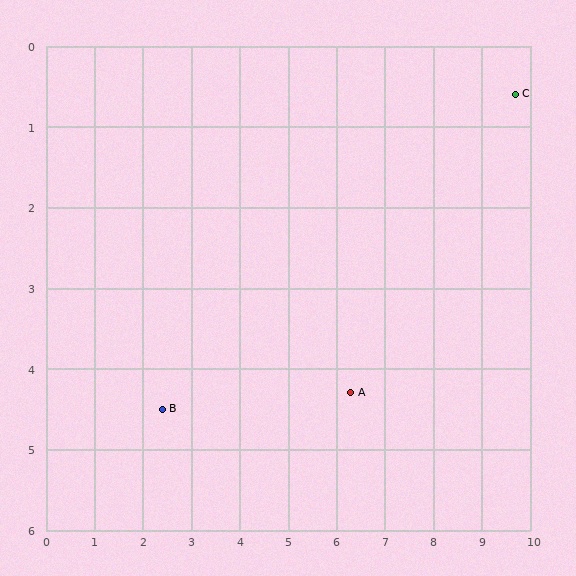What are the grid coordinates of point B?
Point B is at approximately (2.4, 4.5).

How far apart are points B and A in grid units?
Points B and A are about 3.9 grid units apart.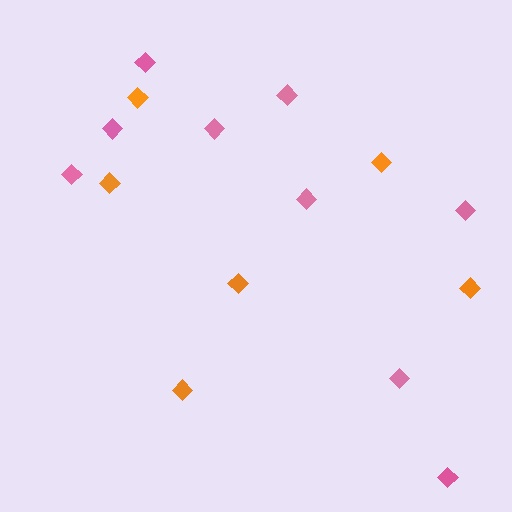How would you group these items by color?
There are 2 groups: one group of pink diamonds (9) and one group of orange diamonds (6).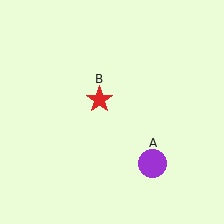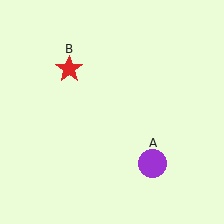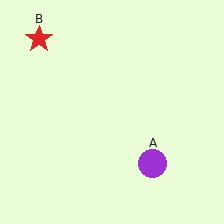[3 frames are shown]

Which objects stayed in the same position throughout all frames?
Purple circle (object A) remained stationary.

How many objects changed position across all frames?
1 object changed position: red star (object B).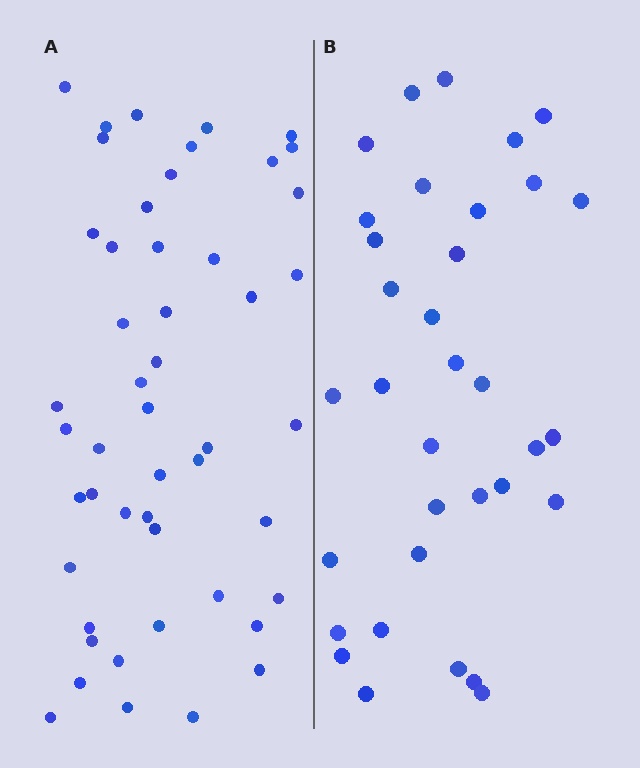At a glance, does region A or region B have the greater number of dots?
Region A (the left region) has more dots.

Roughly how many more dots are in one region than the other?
Region A has approximately 15 more dots than region B.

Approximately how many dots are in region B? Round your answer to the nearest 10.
About 30 dots. (The exact count is 34, which rounds to 30.)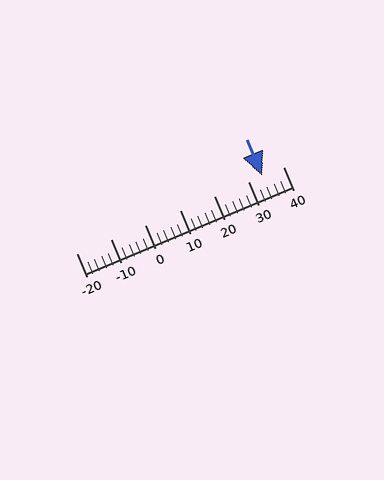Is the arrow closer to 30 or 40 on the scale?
The arrow is closer to 30.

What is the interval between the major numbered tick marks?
The major tick marks are spaced 10 units apart.